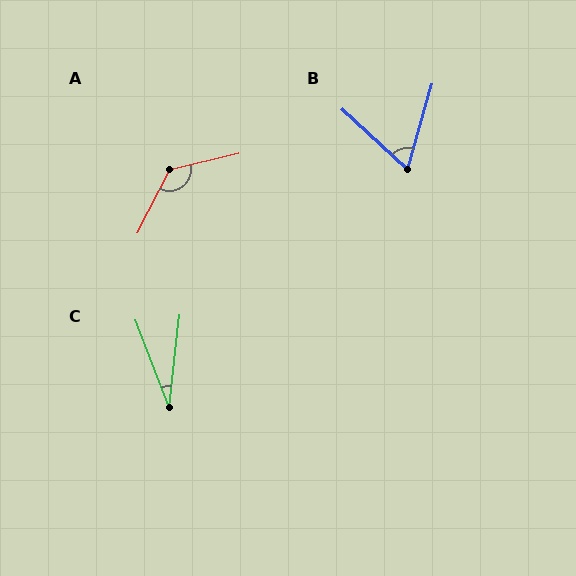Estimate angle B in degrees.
Approximately 64 degrees.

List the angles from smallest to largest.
C (27°), B (64°), A (130°).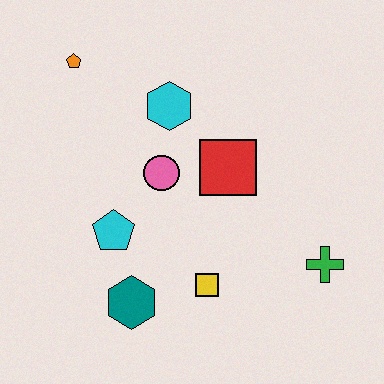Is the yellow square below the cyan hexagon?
Yes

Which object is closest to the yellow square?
The teal hexagon is closest to the yellow square.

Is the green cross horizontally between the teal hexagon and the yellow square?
No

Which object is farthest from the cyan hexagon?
The green cross is farthest from the cyan hexagon.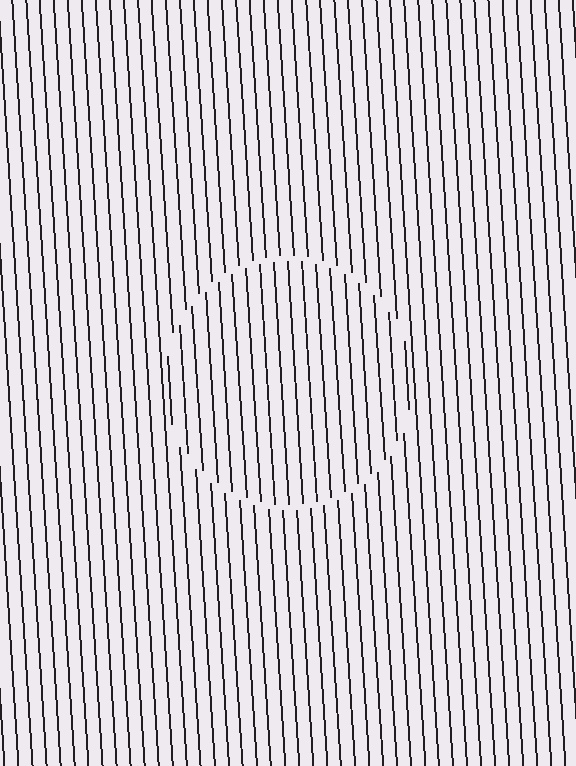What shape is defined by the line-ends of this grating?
An illusory circle. The interior of the shape contains the same grating, shifted by half a period — the contour is defined by the phase discontinuity where line-ends from the inner and outer gratings abut.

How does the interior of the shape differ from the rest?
The interior of the shape contains the same grating, shifted by half a period — the contour is defined by the phase discontinuity where line-ends from the inner and outer gratings abut.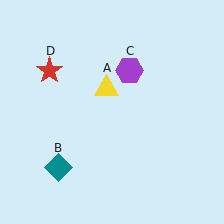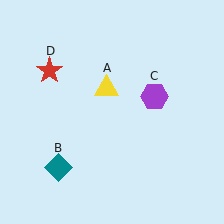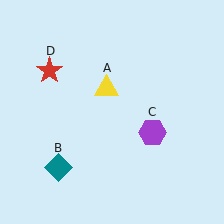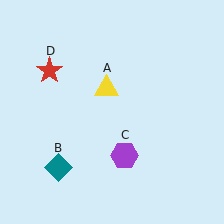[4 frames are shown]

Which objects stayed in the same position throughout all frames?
Yellow triangle (object A) and teal diamond (object B) and red star (object D) remained stationary.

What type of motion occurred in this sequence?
The purple hexagon (object C) rotated clockwise around the center of the scene.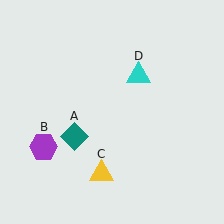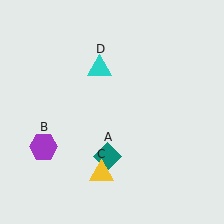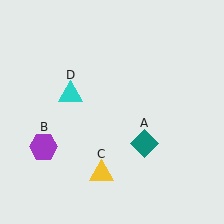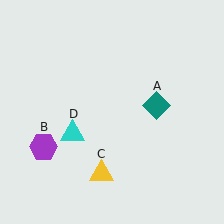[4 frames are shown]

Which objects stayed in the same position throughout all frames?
Purple hexagon (object B) and yellow triangle (object C) remained stationary.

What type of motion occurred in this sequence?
The teal diamond (object A), cyan triangle (object D) rotated counterclockwise around the center of the scene.